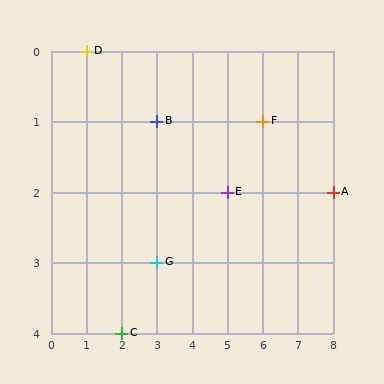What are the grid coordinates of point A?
Point A is at grid coordinates (8, 2).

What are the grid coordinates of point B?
Point B is at grid coordinates (3, 1).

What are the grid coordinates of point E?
Point E is at grid coordinates (5, 2).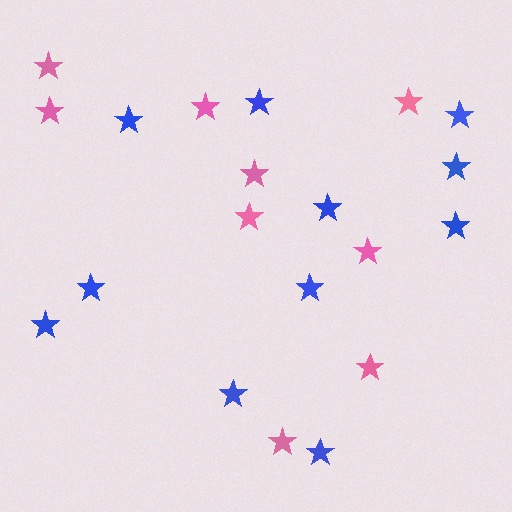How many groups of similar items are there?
There are 2 groups: one group of blue stars (11) and one group of pink stars (9).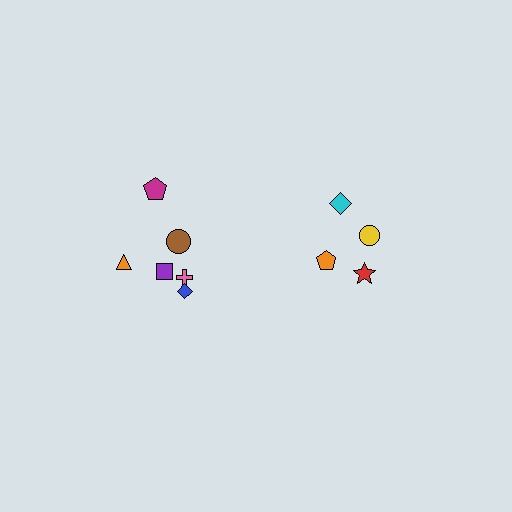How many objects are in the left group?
There are 6 objects.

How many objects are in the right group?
There are 4 objects.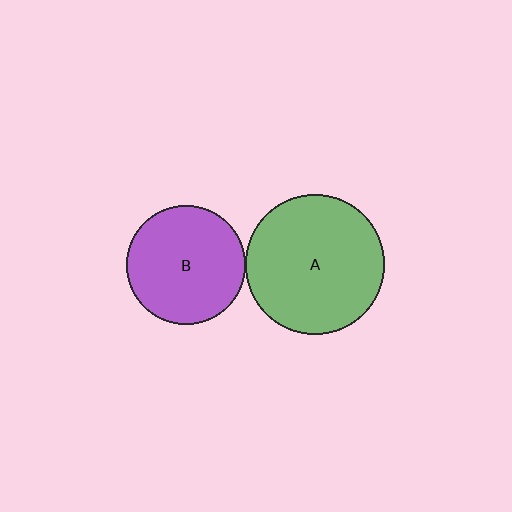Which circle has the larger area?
Circle A (green).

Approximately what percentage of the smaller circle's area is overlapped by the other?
Approximately 5%.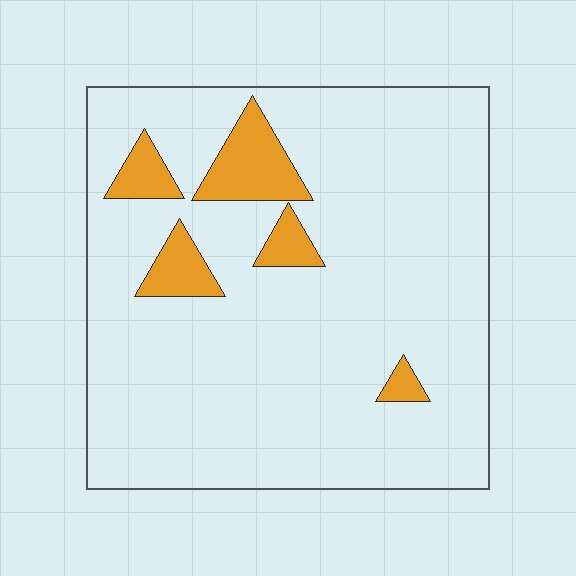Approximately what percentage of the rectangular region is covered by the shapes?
Approximately 10%.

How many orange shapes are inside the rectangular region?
5.